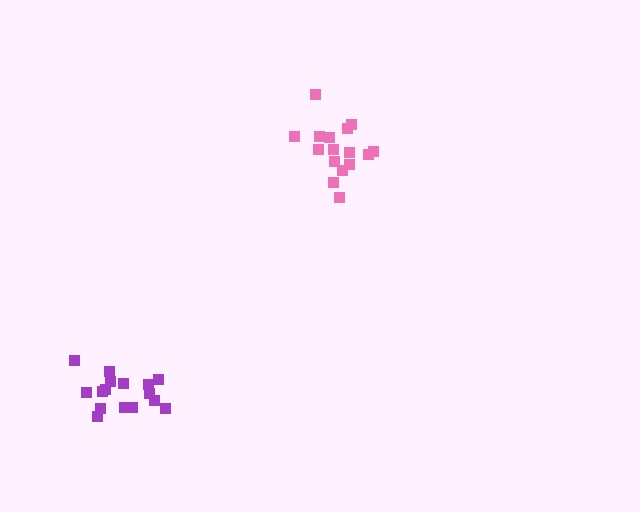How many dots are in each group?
Group 1: 16 dots, Group 2: 16 dots (32 total).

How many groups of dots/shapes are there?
There are 2 groups.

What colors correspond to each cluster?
The clusters are colored: purple, pink.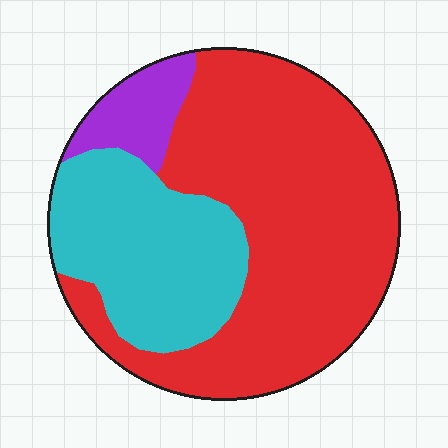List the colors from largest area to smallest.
From largest to smallest: red, cyan, purple.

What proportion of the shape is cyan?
Cyan covers 29% of the shape.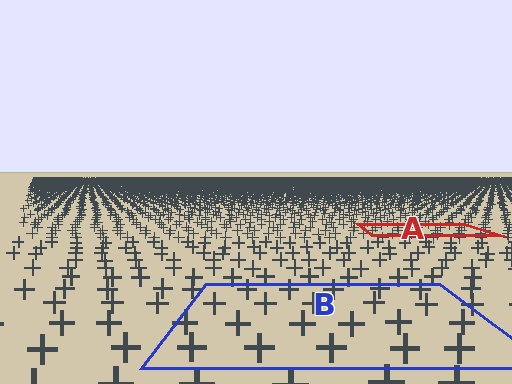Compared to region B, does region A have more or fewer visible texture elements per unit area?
Region A has more texture elements per unit area — they are packed more densely because it is farther away.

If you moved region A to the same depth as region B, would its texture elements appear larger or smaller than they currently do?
They would appear larger. At a closer depth, the same texture elements are projected at a bigger on-screen size.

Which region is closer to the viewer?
Region B is closer. The texture elements there are larger and more spread out.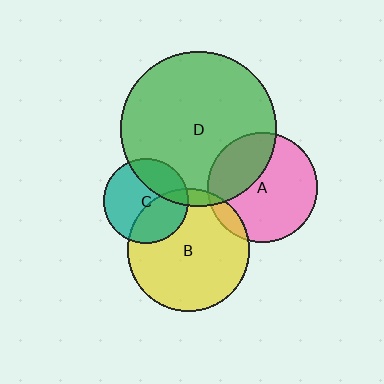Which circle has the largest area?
Circle D (green).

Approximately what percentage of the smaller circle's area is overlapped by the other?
Approximately 30%.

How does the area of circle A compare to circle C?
Approximately 1.7 times.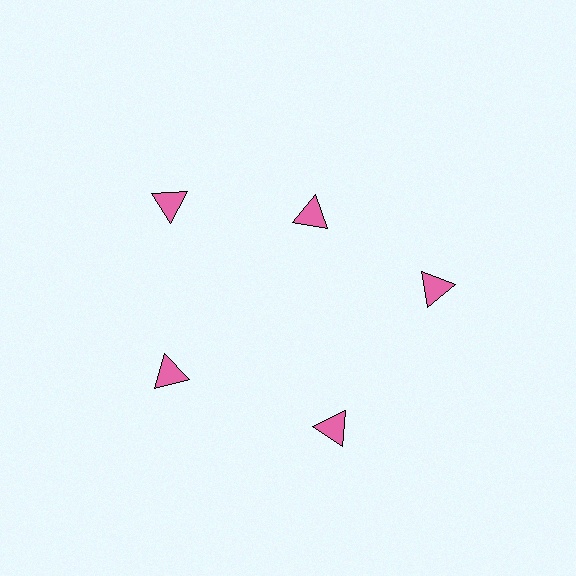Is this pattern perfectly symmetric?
No. The 5 pink triangles are arranged in a ring, but one element near the 1 o'clock position is pulled inward toward the center, breaking the 5-fold rotational symmetry.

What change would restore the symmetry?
The symmetry would be restored by moving it outward, back onto the ring so that all 5 triangles sit at equal angles and equal distance from the center.